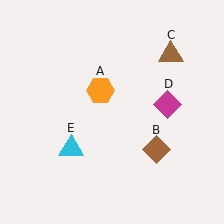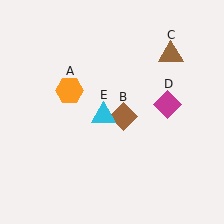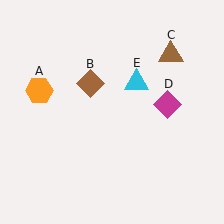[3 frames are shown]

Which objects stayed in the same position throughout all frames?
Brown triangle (object C) and magenta diamond (object D) remained stationary.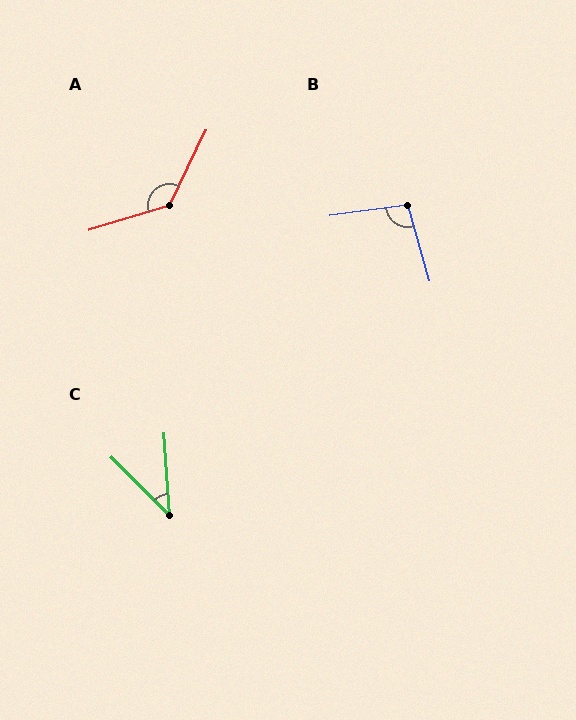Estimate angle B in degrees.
Approximately 98 degrees.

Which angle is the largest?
A, at approximately 133 degrees.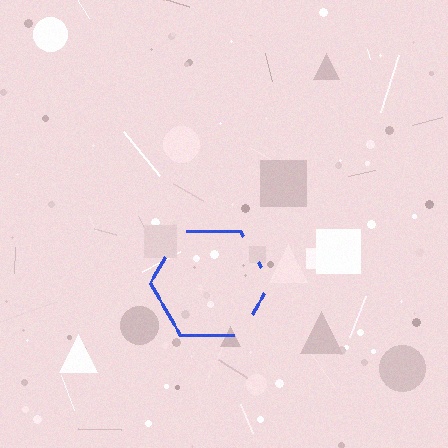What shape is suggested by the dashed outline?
The dashed outline suggests a hexagon.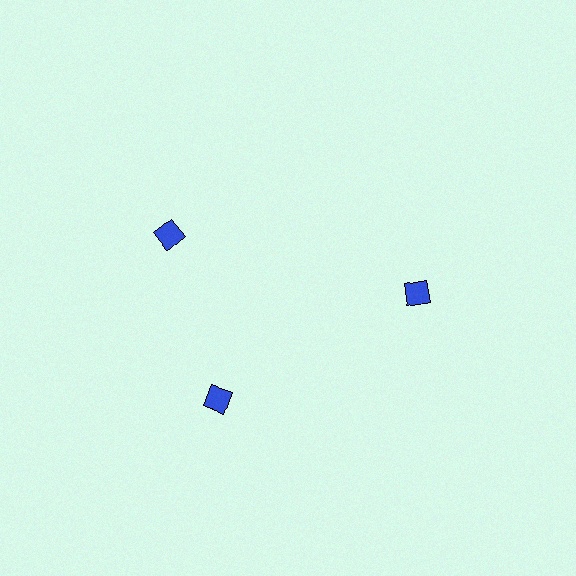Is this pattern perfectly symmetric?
No. The 3 blue diamonds are arranged in a ring, but one element near the 11 o'clock position is rotated out of alignment along the ring, breaking the 3-fold rotational symmetry.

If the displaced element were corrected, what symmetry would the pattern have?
It would have 3-fold rotational symmetry — the pattern would map onto itself every 120 degrees.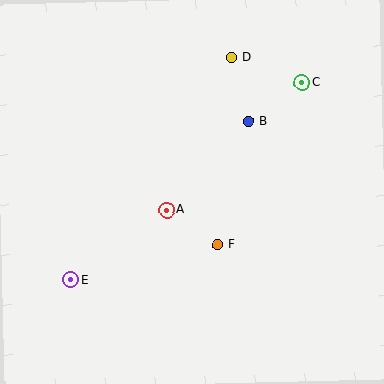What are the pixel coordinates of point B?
Point B is at (249, 121).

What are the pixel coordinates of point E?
Point E is at (71, 280).